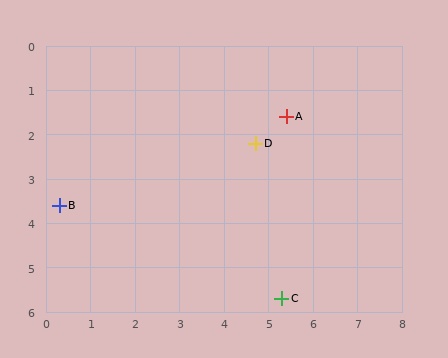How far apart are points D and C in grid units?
Points D and C are about 3.6 grid units apart.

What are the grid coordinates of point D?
Point D is at approximately (4.7, 2.2).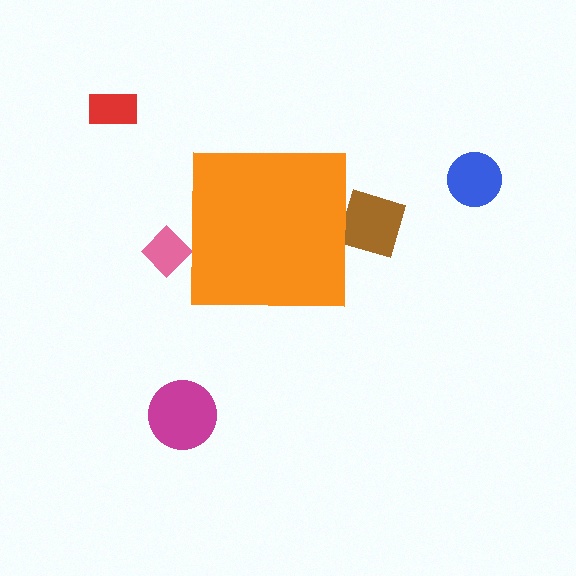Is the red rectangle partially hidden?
No, the red rectangle is fully visible.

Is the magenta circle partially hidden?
No, the magenta circle is fully visible.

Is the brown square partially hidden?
Yes, the brown square is partially hidden behind the orange square.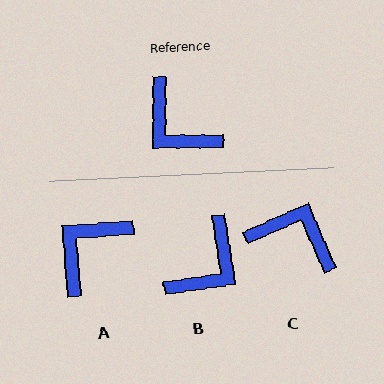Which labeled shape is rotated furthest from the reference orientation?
C, about 156 degrees away.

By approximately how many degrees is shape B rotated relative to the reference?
Approximately 99 degrees counter-clockwise.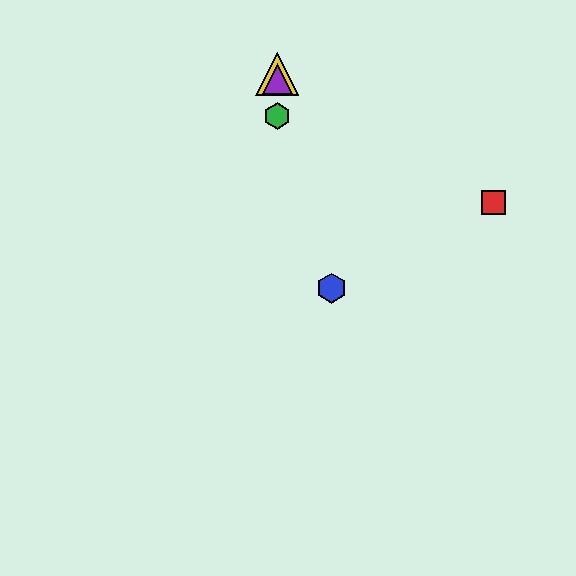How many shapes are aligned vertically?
3 shapes (the green hexagon, the yellow triangle, the purple triangle) are aligned vertically.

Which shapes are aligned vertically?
The green hexagon, the yellow triangle, the purple triangle are aligned vertically.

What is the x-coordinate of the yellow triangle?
The yellow triangle is at x≈277.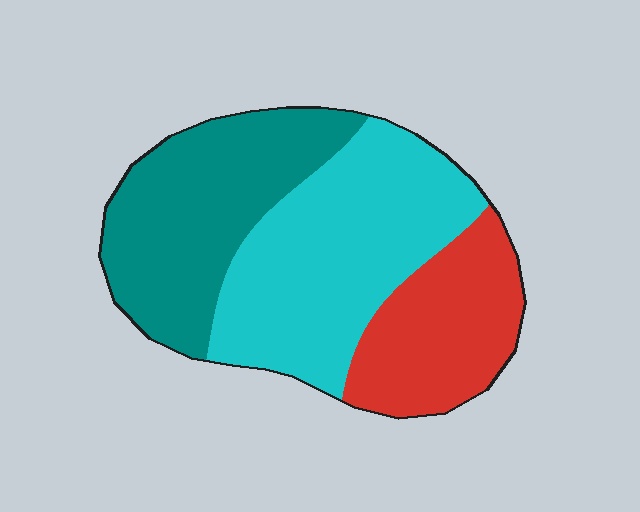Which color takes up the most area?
Cyan, at roughly 40%.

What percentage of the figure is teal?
Teal takes up between a third and a half of the figure.